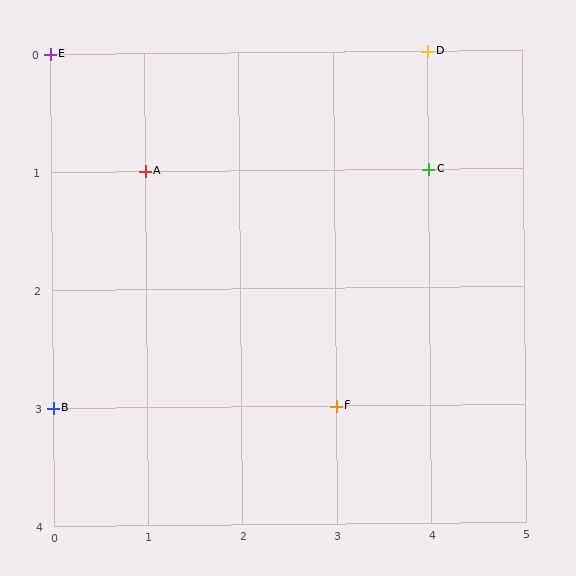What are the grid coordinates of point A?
Point A is at grid coordinates (1, 1).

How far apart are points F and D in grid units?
Points F and D are 1 column and 3 rows apart (about 3.2 grid units diagonally).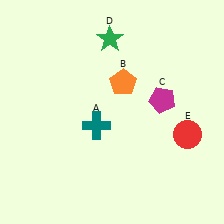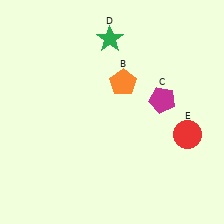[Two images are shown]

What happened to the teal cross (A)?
The teal cross (A) was removed in Image 2. It was in the bottom-left area of Image 1.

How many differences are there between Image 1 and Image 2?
There is 1 difference between the two images.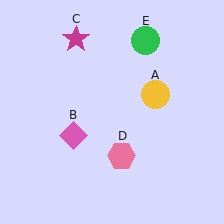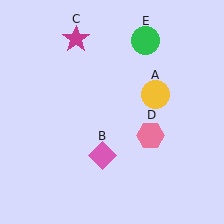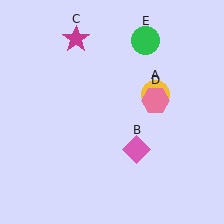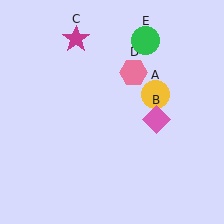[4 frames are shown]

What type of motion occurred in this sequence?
The pink diamond (object B), pink hexagon (object D) rotated counterclockwise around the center of the scene.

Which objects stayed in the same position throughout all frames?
Yellow circle (object A) and magenta star (object C) and green circle (object E) remained stationary.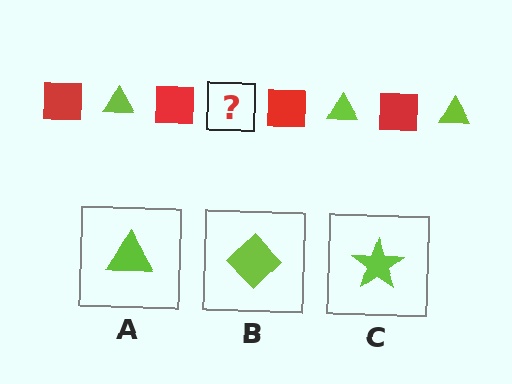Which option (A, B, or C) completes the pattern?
A.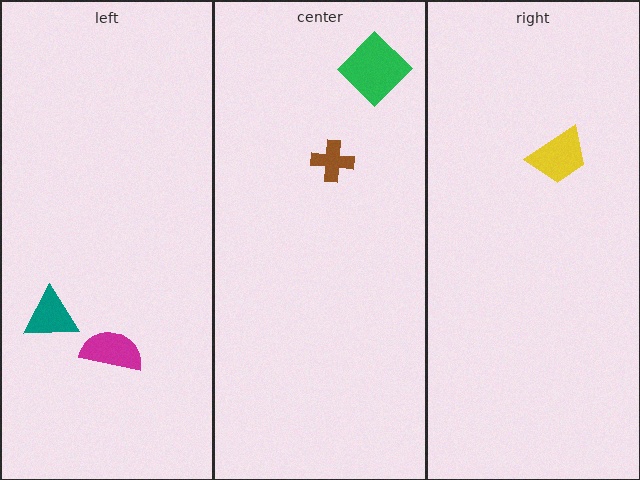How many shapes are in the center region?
2.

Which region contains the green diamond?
The center region.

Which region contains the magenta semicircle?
The left region.